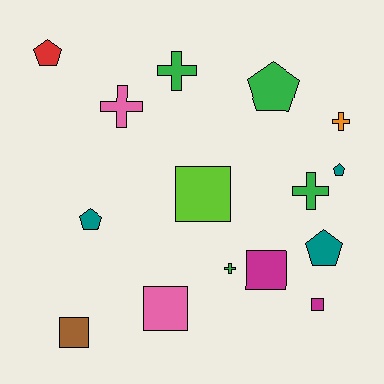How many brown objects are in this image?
There is 1 brown object.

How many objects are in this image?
There are 15 objects.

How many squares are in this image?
There are 5 squares.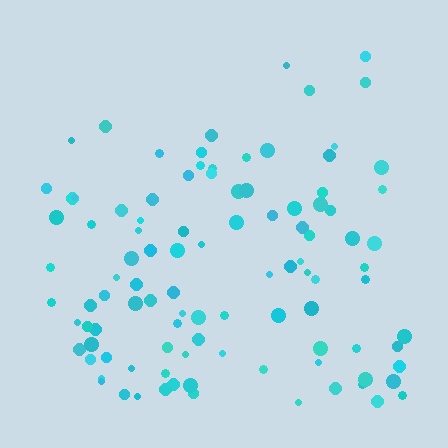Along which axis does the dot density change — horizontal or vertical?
Vertical.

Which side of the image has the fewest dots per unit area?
The top.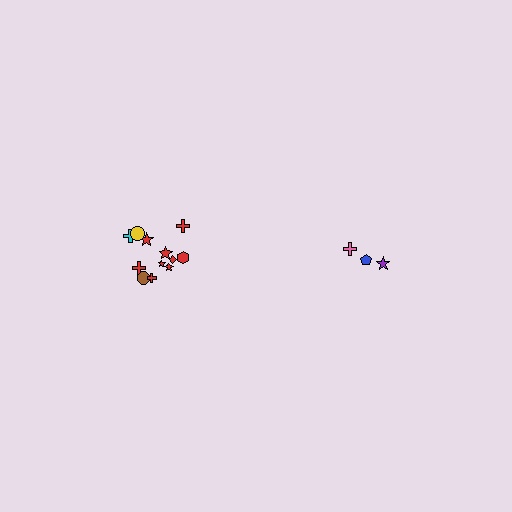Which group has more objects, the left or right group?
The left group.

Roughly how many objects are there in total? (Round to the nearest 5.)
Roughly 15 objects in total.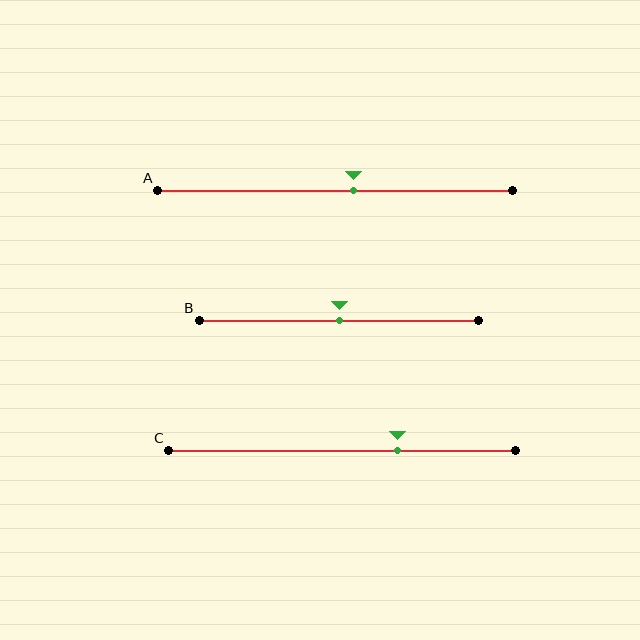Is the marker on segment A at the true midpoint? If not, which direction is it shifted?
No, the marker on segment A is shifted to the right by about 5% of the segment length.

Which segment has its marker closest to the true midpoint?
Segment B has its marker closest to the true midpoint.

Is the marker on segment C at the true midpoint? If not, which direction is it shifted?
No, the marker on segment C is shifted to the right by about 16% of the segment length.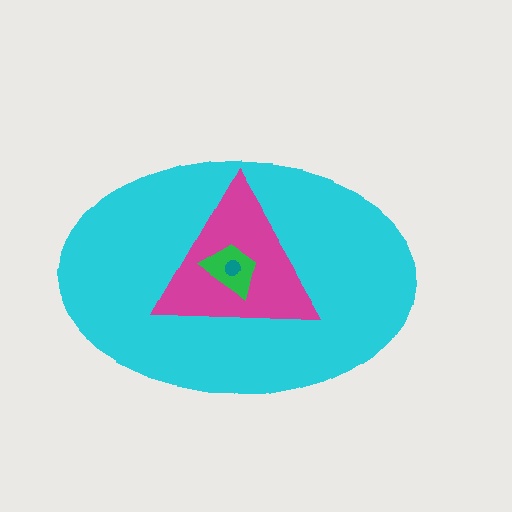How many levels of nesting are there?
4.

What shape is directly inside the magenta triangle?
The green trapezoid.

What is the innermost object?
The teal circle.